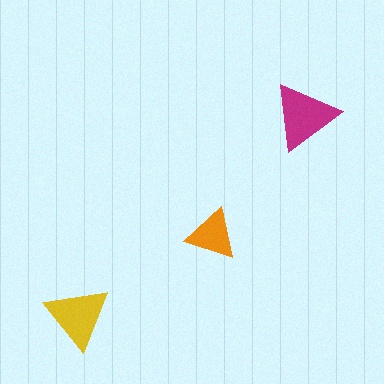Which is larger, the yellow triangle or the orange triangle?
The yellow one.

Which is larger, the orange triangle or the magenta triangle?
The magenta one.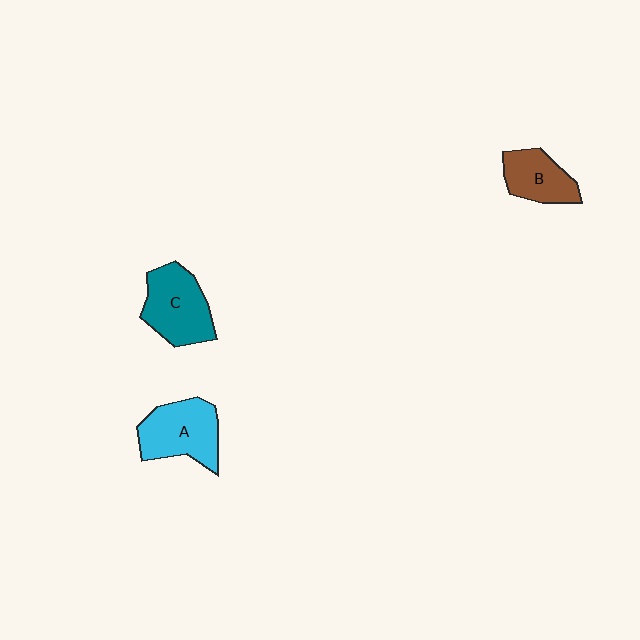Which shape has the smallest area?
Shape B (brown).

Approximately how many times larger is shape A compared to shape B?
Approximately 1.4 times.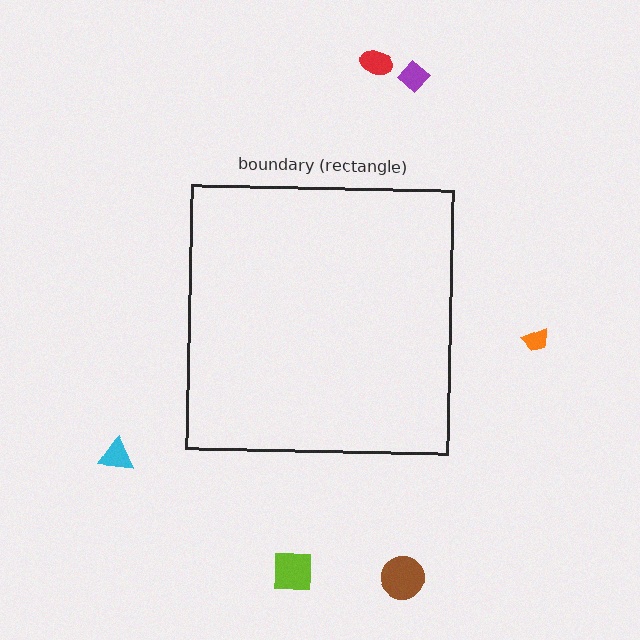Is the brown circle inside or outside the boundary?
Outside.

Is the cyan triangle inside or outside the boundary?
Outside.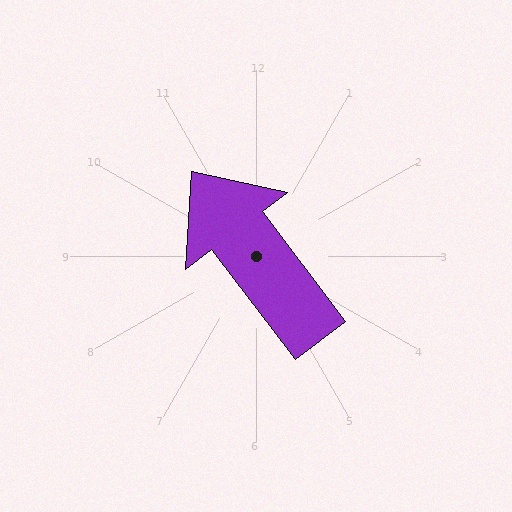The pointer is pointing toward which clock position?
Roughly 11 o'clock.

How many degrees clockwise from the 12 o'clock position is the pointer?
Approximately 323 degrees.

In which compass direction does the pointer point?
Northwest.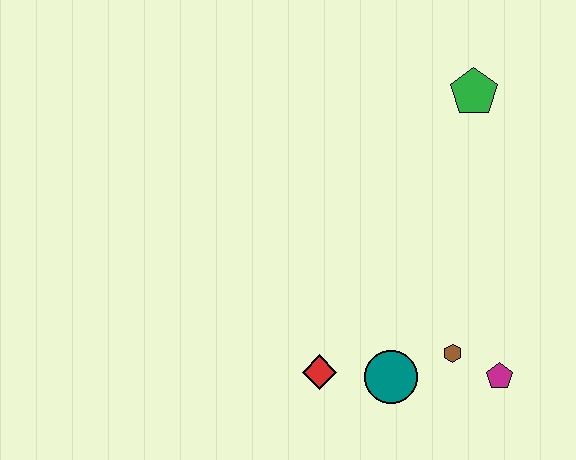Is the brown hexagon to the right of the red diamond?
Yes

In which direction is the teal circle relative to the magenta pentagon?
The teal circle is to the left of the magenta pentagon.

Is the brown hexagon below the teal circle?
No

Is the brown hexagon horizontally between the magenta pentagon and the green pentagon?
No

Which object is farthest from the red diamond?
The green pentagon is farthest from the red diamond.